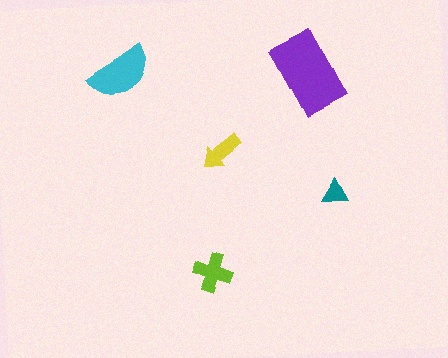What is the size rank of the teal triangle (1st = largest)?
5th.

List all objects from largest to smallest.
The purple rectangle, the cyan semicircle, the lime cross, the yellow arrow, the teal triangle.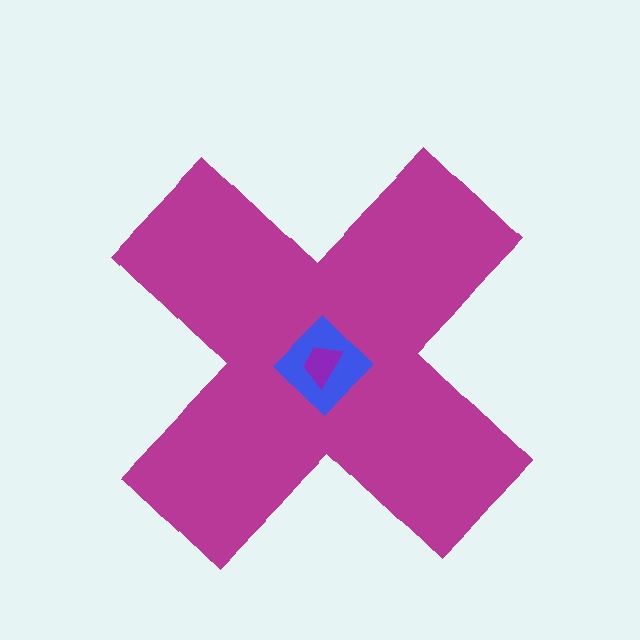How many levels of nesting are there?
3.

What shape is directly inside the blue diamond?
The purple trapezoid.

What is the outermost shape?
The magenta cross.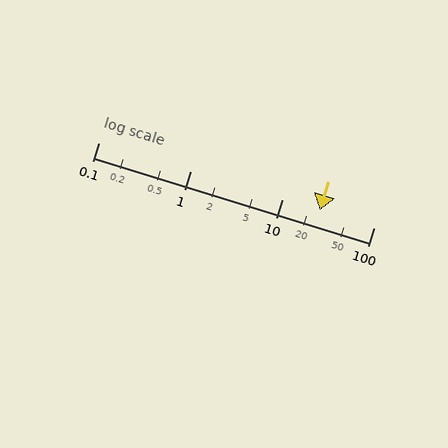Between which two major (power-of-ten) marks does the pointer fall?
The pointer is between 10 and 100.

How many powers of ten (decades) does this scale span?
The scale spans 3 decades, from 0.1 to 100.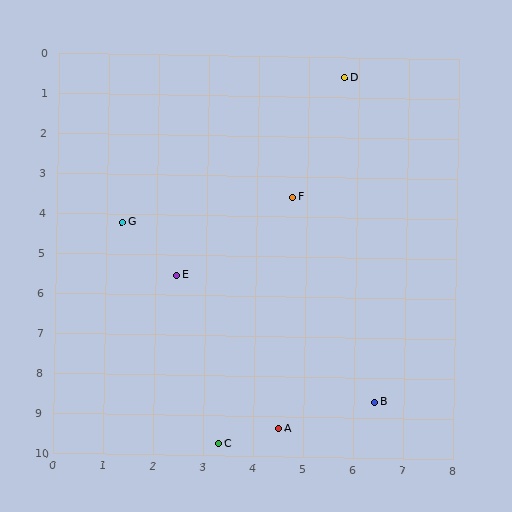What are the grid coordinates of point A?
Point A is at approximately (4.5, 9.3).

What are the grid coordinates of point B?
Point B is at approximately (6.4, 8.6).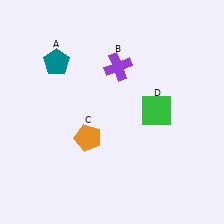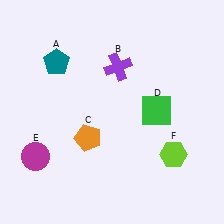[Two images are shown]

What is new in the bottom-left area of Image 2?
A magenta circle (E) was added in the bottom-left area of Image 2.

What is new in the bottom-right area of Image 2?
A lime hexagon (F) was added in the bottom-right area of Image 2.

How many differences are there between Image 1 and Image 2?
There are 2 differences between the two images.